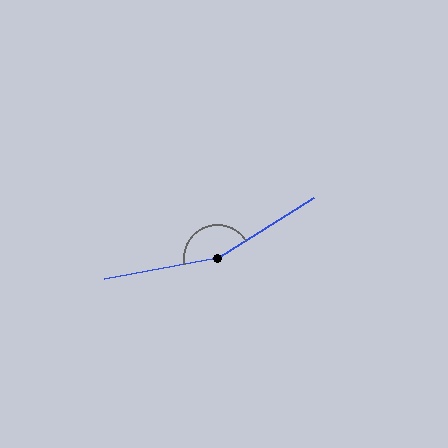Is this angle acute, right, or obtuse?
It is obtuse.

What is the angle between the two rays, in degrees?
Approximately 159 degrees.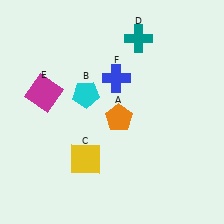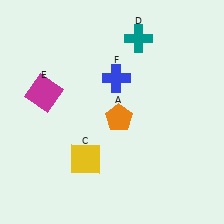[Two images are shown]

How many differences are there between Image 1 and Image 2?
There is 1 difference between the two images.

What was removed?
The cyan pentagon (B) was removed in Image 2.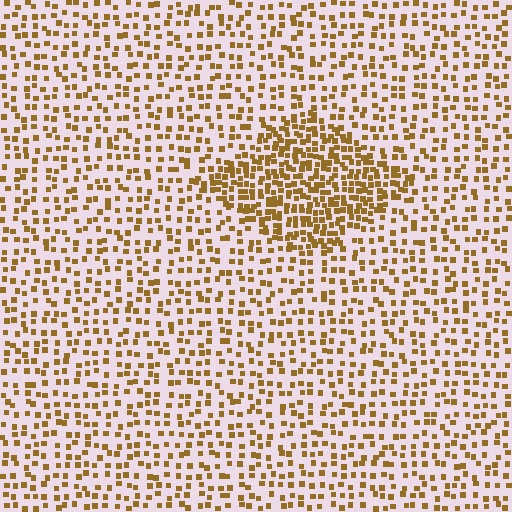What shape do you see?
I see a diamond.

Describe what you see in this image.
The image contains small brown elements arranged at two different densities. A diamond-shaped region is visible where the elements are more densely packed than the surrounding area.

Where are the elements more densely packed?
The elements are more densely packed inside the diamond boundary.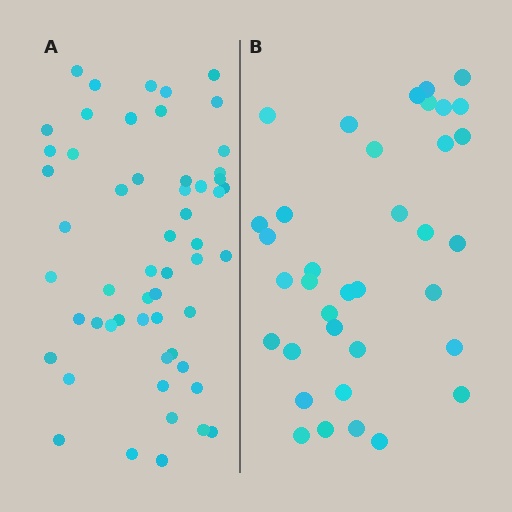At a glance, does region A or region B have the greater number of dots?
Region A (the left region) has more dots.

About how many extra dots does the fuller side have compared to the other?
Region A has approximately 20 more dots than region B.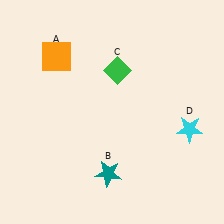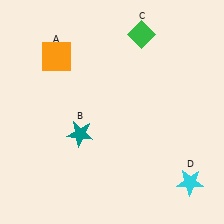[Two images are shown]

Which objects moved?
The objects that moved are: the teal star (B), the green diamond (C), the cyan star (D).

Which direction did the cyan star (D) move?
The cyan star (D) moved down.